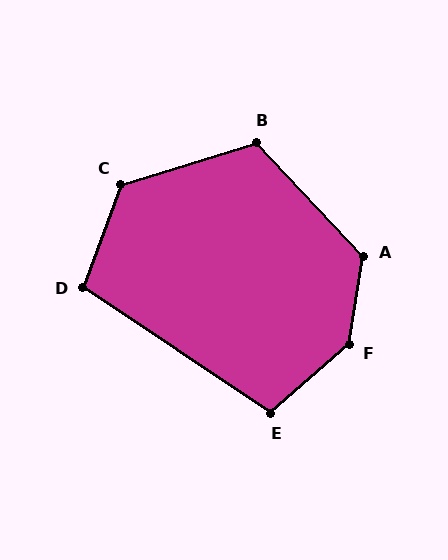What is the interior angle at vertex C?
Approximately 127 degrees (obtuse).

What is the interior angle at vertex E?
Approximately 105 degrees (obtuse).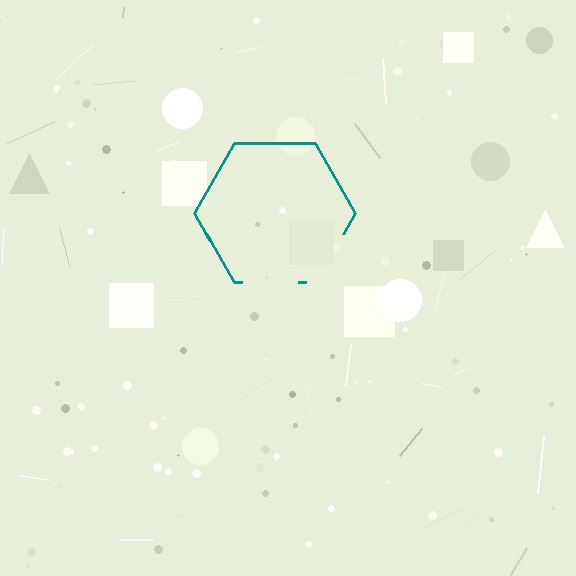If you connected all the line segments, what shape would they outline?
They would outline a hexagon.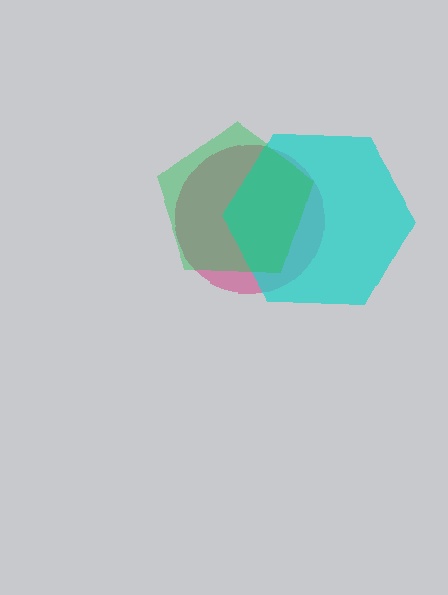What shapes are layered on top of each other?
The layered shapes are: a magenta circle, a cyan hexagon, a green pentagon.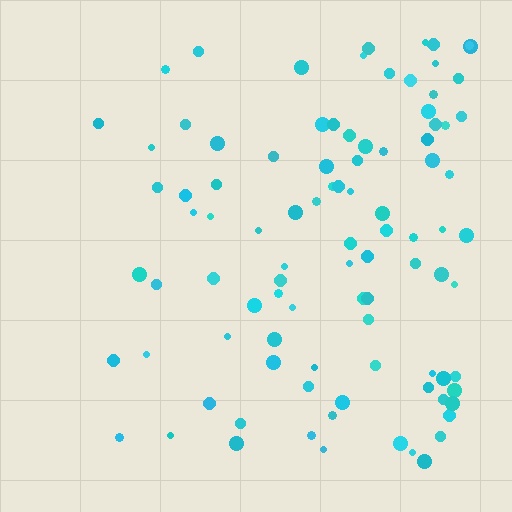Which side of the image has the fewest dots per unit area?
The left.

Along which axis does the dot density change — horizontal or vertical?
Horizontal.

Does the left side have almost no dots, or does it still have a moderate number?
Still a moderate number, just noticeably fewer than the right.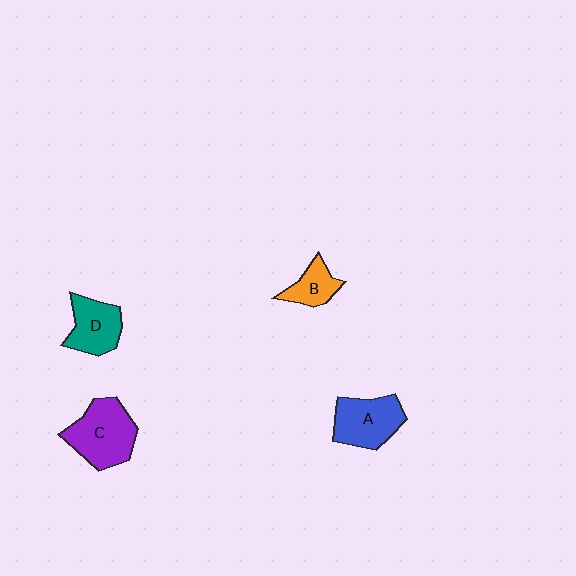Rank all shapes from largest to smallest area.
From largest to smallest: C (purple), A (blue), D (teal), B (orange).